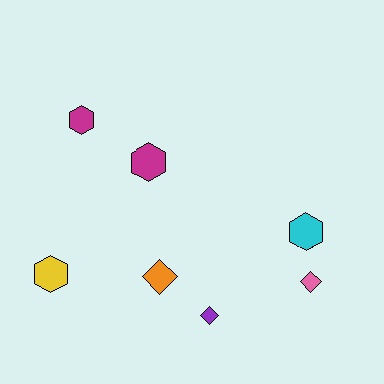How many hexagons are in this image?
There are 4 hexagons.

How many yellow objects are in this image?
There is 1 yellow object.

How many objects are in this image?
There are 7 objects.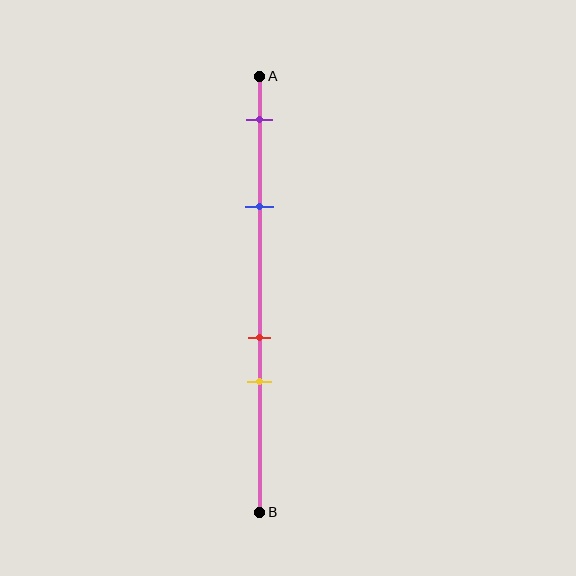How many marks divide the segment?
There are 4 marks dividing the segment.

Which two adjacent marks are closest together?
The red and yellow marks are the closest adjacent pair.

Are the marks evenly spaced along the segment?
No, the marks are not evenly spaced.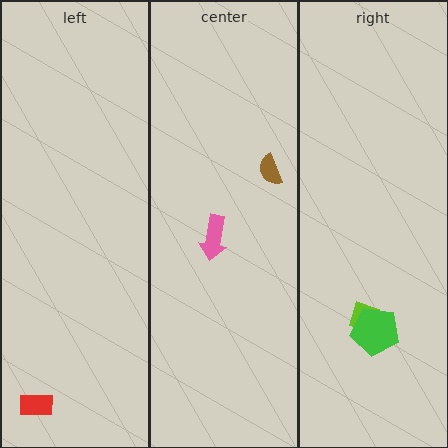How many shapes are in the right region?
2.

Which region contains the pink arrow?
The center region.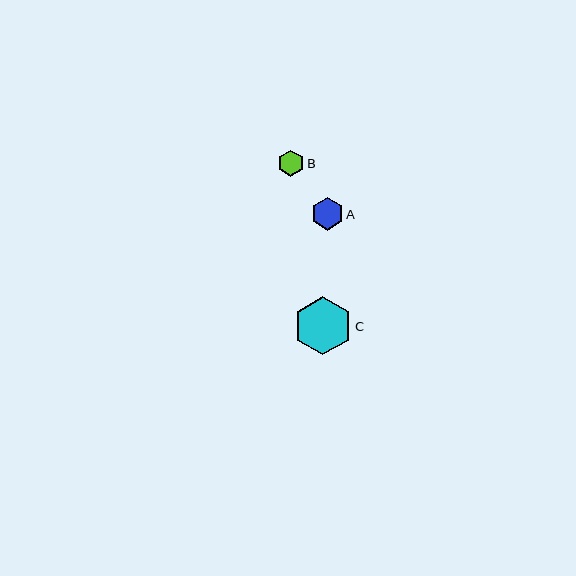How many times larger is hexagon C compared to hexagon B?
Hexagon C is approximately 2.3 times the size of hexagon B.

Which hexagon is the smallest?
Hexagon B is the smallest with a size of approximately 26 pixels.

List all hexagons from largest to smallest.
From largest to smallest: C, A, B.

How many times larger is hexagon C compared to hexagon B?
Hexagon C is approximately 2.3 times the size of hexagon B.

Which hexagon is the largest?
Hexagon C is the largest with a size of approximately 59 pixels.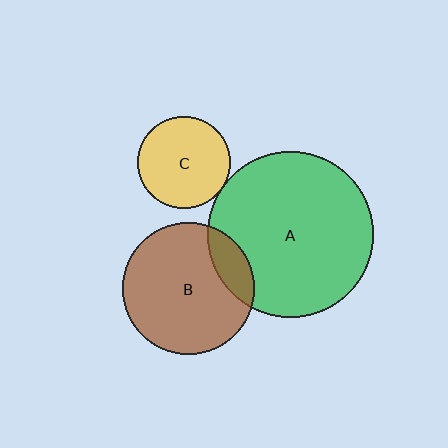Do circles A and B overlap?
Yes.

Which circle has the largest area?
Circle A (green).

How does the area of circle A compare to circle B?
Approximately 1.6 times.